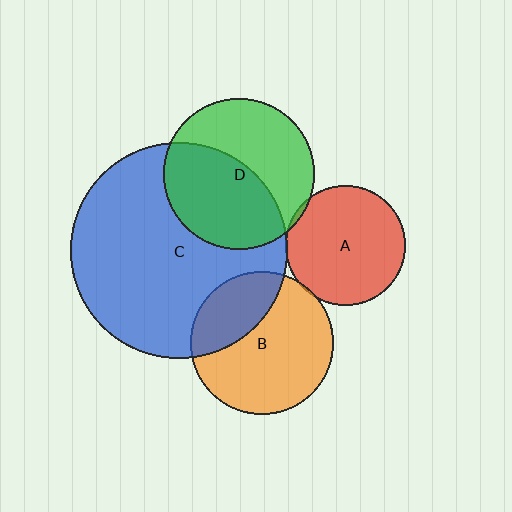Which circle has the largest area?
Circle C (blue).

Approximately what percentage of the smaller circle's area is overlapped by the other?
Approximately 5%.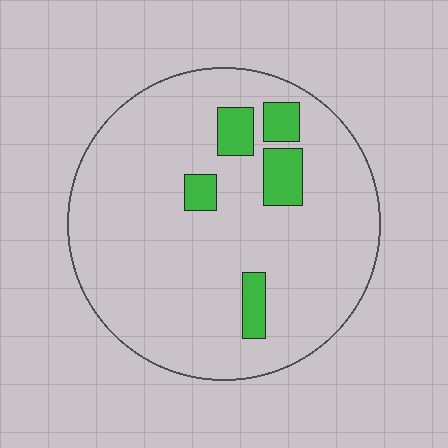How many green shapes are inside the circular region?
5.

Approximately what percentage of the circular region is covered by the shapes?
Approximately 10%.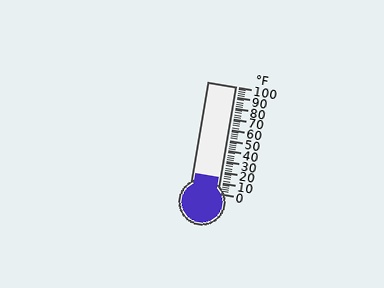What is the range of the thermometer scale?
The thermometer scale ranges from 0°F to 100°F.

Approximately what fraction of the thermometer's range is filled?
The thermometer is filled to approximately 15% of its range.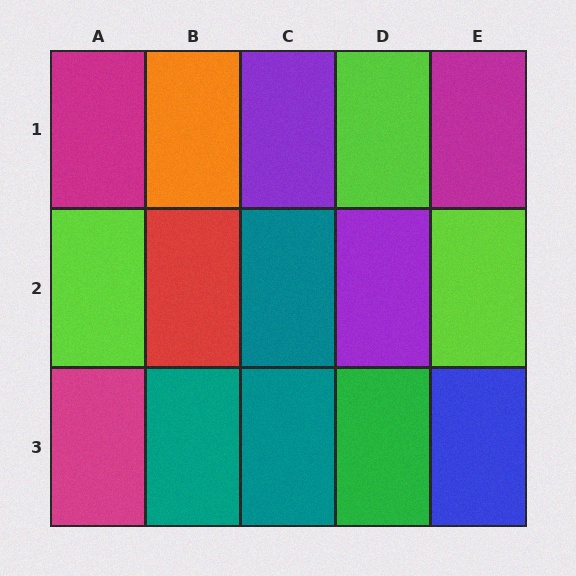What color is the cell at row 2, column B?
Red.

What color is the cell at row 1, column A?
Magenta.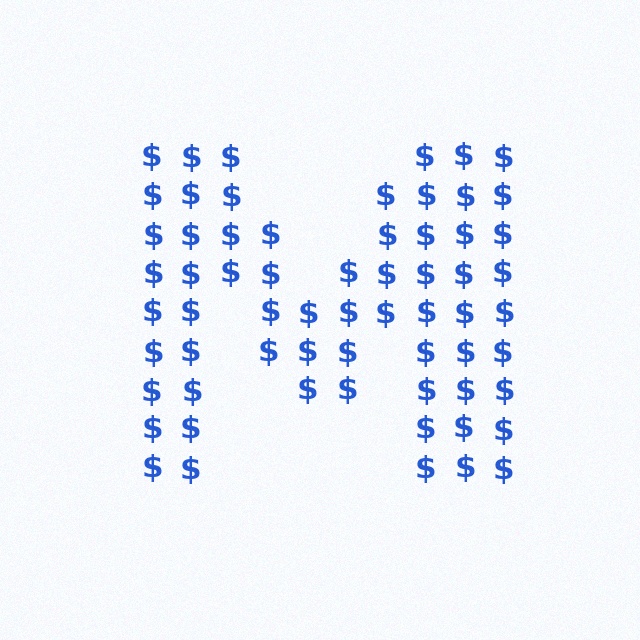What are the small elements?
The small elements are dollar signs.